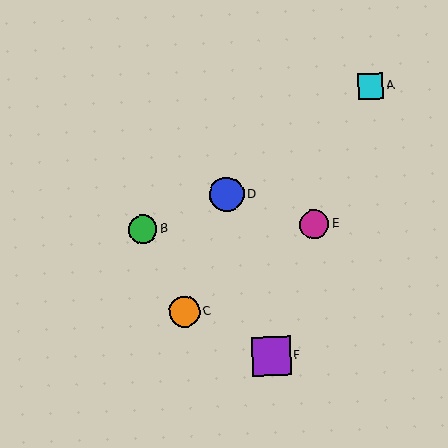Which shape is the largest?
The purple square (labeled F) is the largest.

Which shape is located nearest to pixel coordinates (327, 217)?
The magenta circle (labeled E) at (314, 225) is nearest to that location.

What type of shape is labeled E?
Shape E is a magenta circle.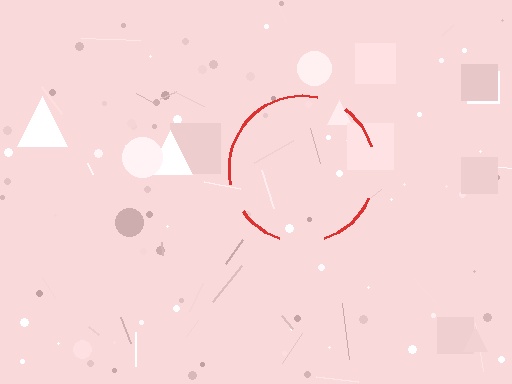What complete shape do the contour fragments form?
The contour fragments form a circle.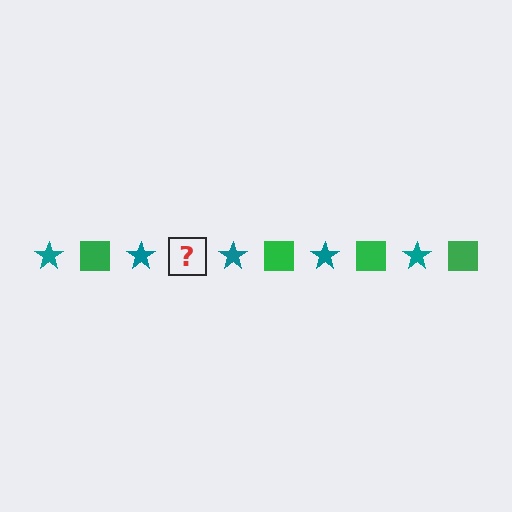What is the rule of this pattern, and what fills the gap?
The rule is that the pattern alternates between teal star and green square. The gap should be filled with a green square.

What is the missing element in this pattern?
The missing element is a green square.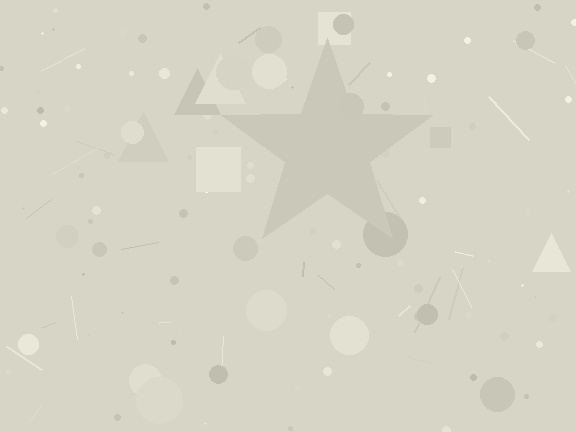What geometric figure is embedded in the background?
A star is embedded in the background.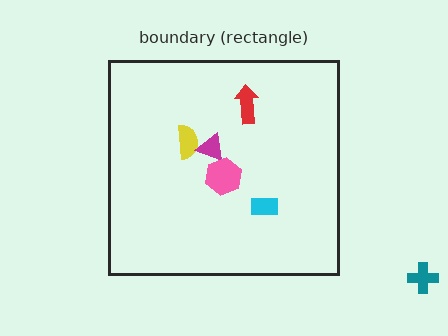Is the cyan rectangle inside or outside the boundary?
Inside.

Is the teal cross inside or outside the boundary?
Outside.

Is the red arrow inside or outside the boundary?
Inside.